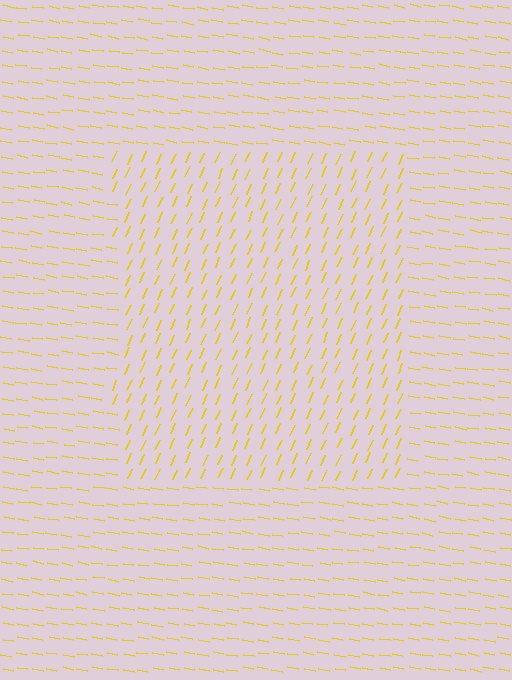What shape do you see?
I see a rectangle.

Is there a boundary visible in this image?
Yes, there is a texture boundary formed by a change in line orientation.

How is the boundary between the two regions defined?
The boundary is defined purely by a change in line orientation (approximately 76 degrees difference). All lines are the same color and thickness.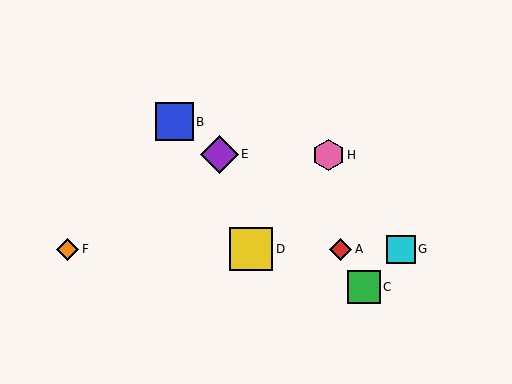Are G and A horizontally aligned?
Yes, both are at y≈249.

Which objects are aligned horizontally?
Objects A, D, F, G are aligned horizontally.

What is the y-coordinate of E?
Object E is at y≈154.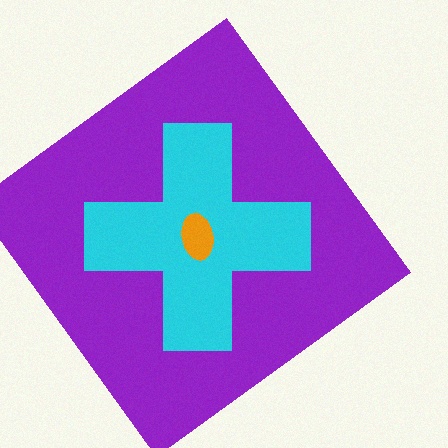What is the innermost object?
The orange ellipse.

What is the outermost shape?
The purple diamond.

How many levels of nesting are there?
3.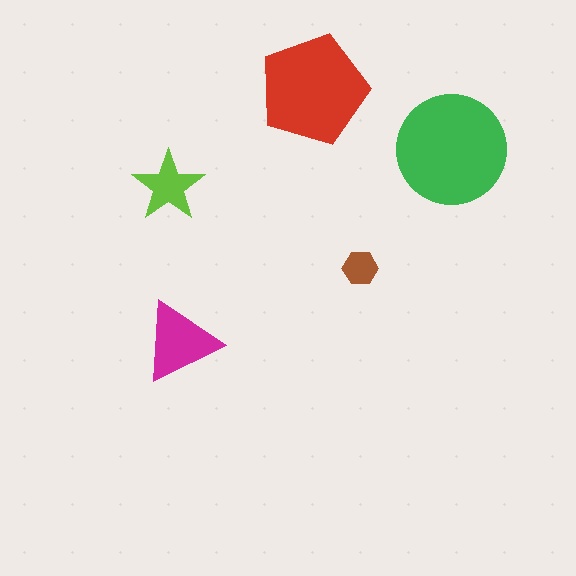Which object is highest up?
The red pentagon is topmost.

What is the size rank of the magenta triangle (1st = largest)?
3rd.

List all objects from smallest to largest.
The brown hexagon, the lime star, the magenta triangle, the red pentagon, the green circle.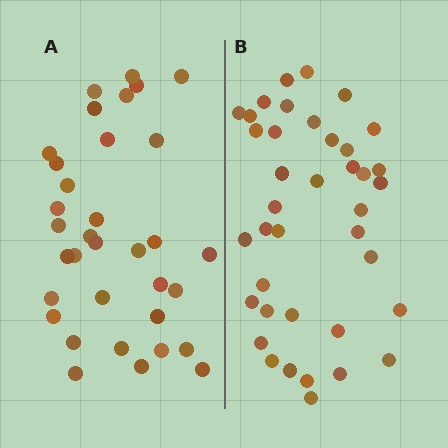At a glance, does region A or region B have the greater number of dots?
Region B (the right region) has more dots.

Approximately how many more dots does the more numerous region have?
Region B has about 5 more dots than region A.